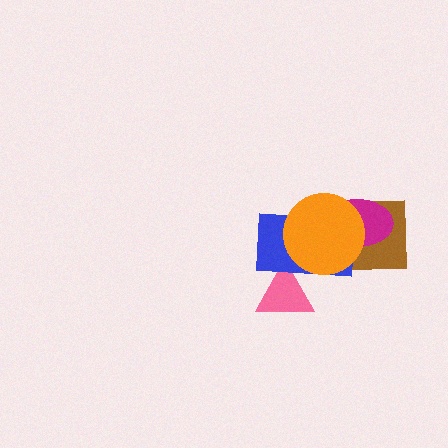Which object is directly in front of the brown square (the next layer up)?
The blue rectangle is directly in front of the brown square.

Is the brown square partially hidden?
Yes, it is partially covered by another shape.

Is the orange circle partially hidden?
No, no other shape covers it.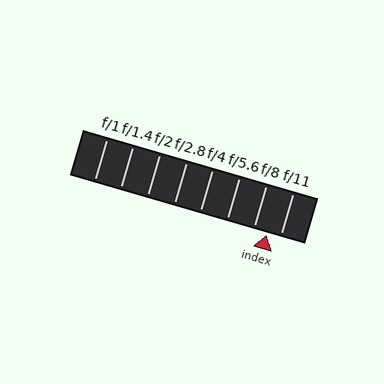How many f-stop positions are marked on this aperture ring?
There are 8 f-stop positions marked.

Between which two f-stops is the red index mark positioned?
The index mark is between f/8 and f/11.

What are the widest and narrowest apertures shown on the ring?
The widest aperture shown is f/1 and the narrowest is f/11.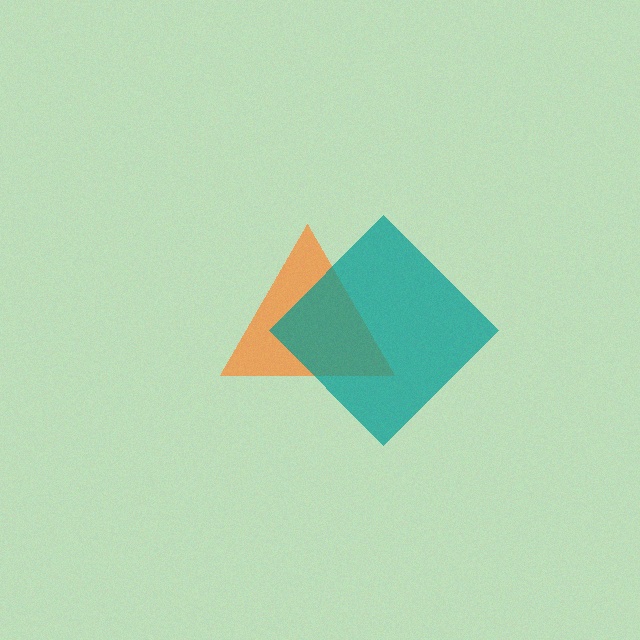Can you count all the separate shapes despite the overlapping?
Yes, there are 2 separate shapes.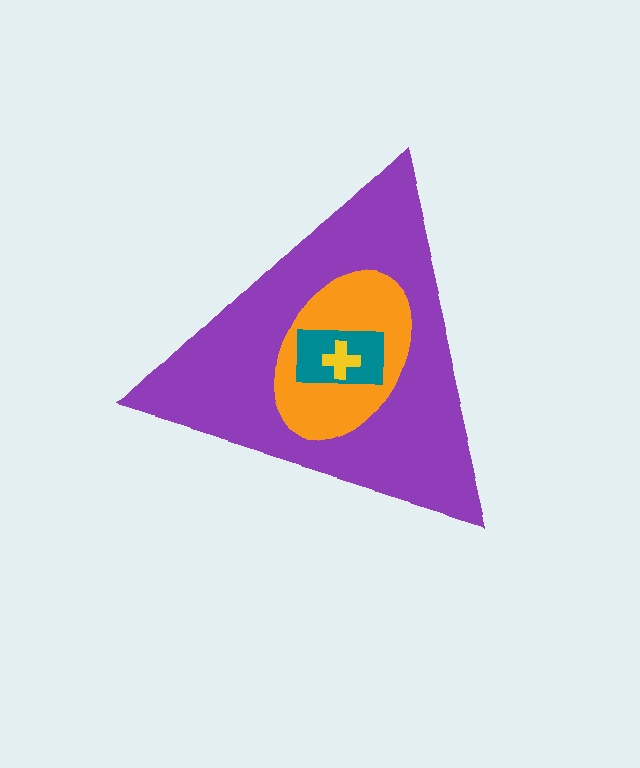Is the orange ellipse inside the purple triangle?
Yes.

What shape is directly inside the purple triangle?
The orange ellipse.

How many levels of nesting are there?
4.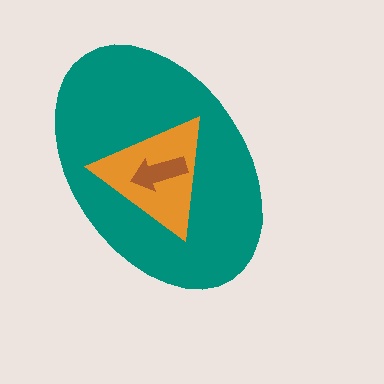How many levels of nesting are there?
3.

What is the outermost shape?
The teal ellipse.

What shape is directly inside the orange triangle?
The brown arrow.